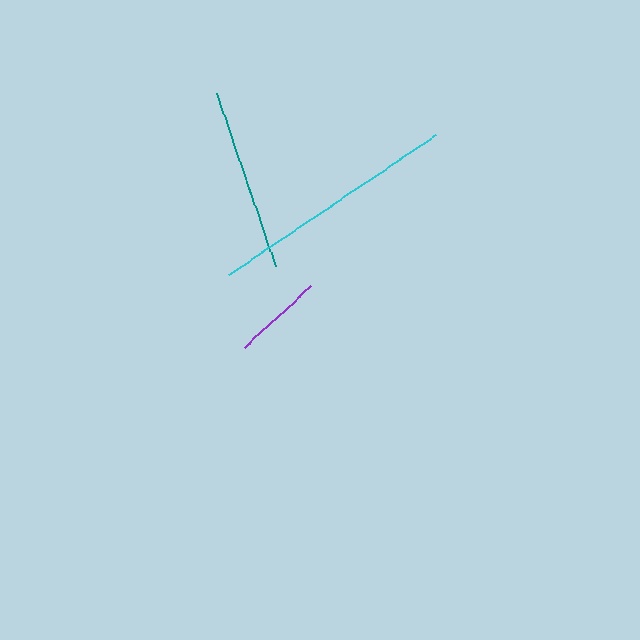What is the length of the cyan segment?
The cyan segment is approximately 249 pixels long.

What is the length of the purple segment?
The purple segment is approximately 91 pixels long.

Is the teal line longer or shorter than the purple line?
The teal line is longer than the purple line.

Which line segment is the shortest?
The purple line is the shortest at approximately 91 pixels.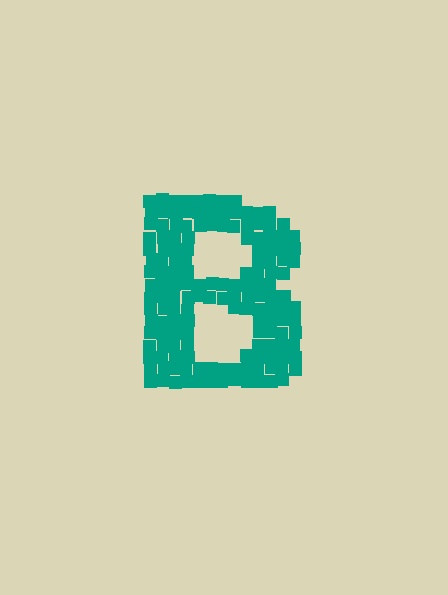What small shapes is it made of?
It is made of small squares.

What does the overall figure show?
The overall figure shows the letter B.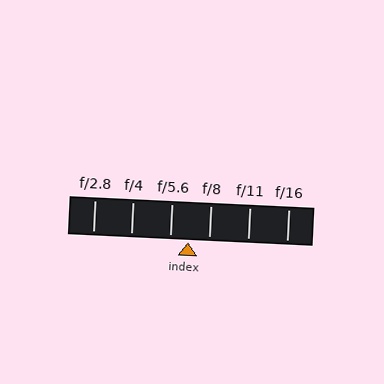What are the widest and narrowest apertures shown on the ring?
The widest aperture shown is f/2.8 and the narrowest is f/16.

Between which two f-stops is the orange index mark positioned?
The index mark is between f/5.6 and f/8.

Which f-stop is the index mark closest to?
The index mark is closest to f/5.6.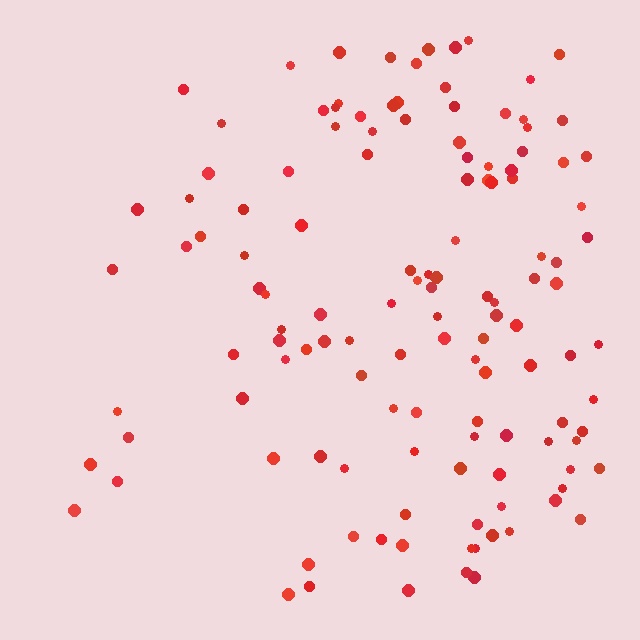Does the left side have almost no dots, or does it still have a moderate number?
Still a moderate number, just noticeably fewer than the right.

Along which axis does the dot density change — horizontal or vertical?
Horizontal.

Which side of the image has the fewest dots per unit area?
The left.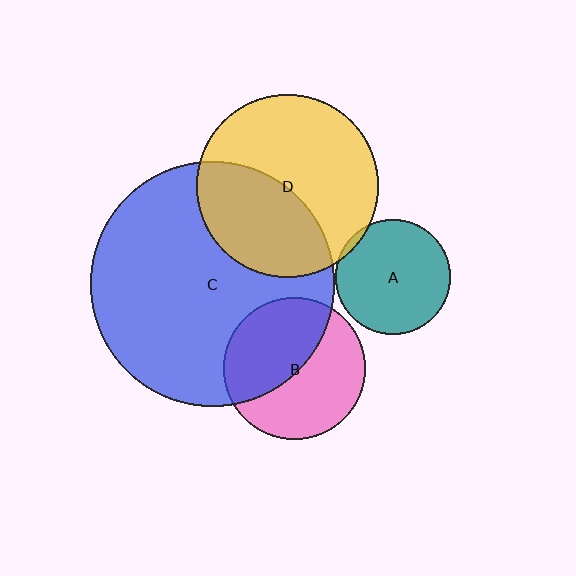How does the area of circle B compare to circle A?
Approximately 1.5 times.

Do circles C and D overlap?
Yes.